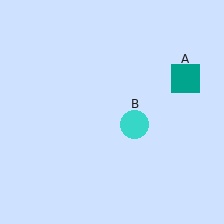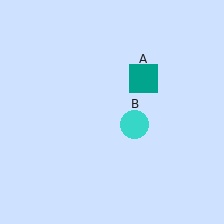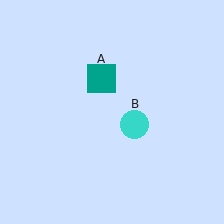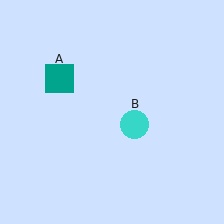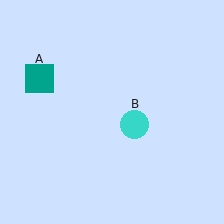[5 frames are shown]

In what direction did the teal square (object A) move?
The teal square (object A) moved left.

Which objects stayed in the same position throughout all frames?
Cyan circle (object B) remained stationary.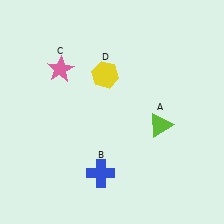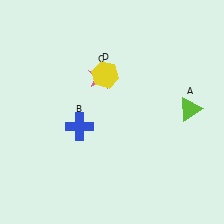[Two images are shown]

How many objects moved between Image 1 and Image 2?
3 objects moved between the two images.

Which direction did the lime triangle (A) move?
The lime triangle (A) moved right.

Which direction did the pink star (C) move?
The pink star (C) moved right.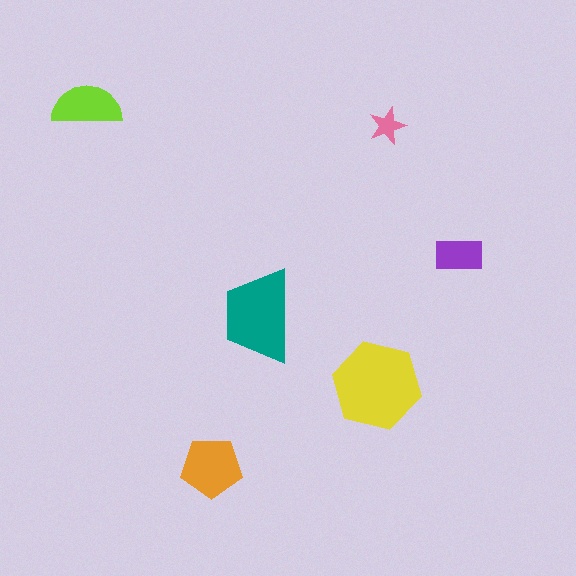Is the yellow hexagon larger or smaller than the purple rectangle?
Larger.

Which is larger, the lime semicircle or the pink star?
The lime semicircle.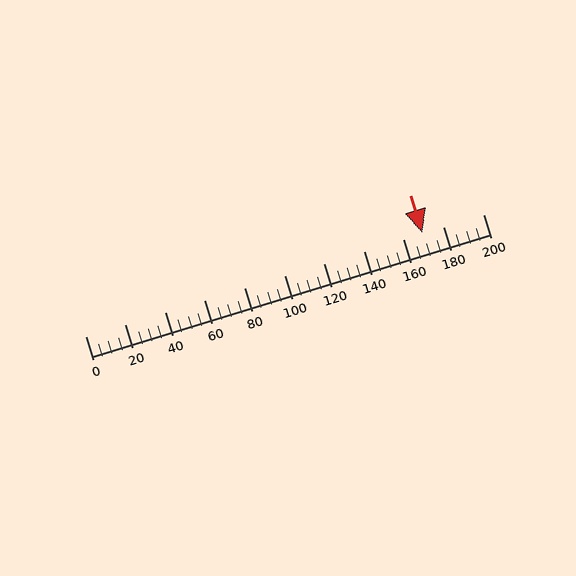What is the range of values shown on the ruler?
The ruler shows values from 0 to 200.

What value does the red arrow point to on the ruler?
The red arrow points to approximately 170.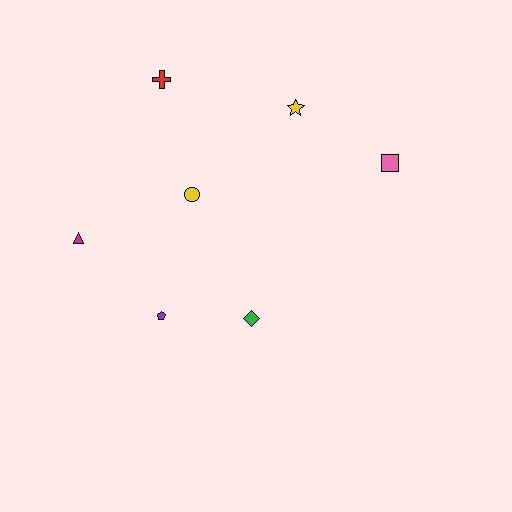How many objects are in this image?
There are 7 objects.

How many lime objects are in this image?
There are no lime objects.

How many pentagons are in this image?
There is 1 pentagon.